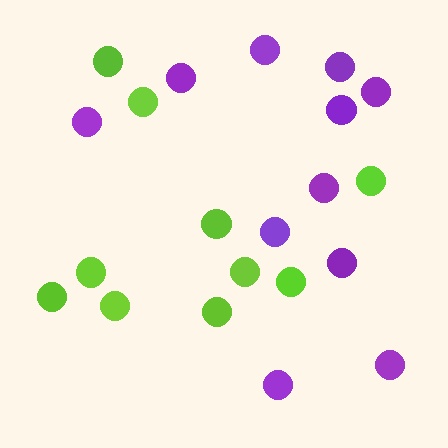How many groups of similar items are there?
There are 2 groups: one group of purple circles (11) and one group of lime circles (10).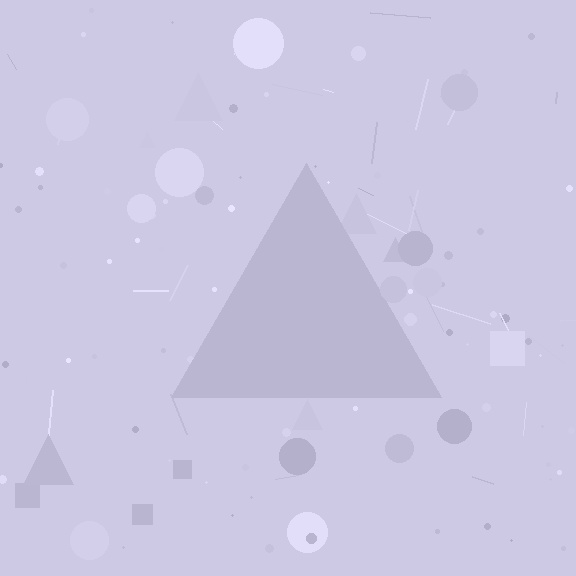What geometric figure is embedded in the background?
A triangle is embedded in the background.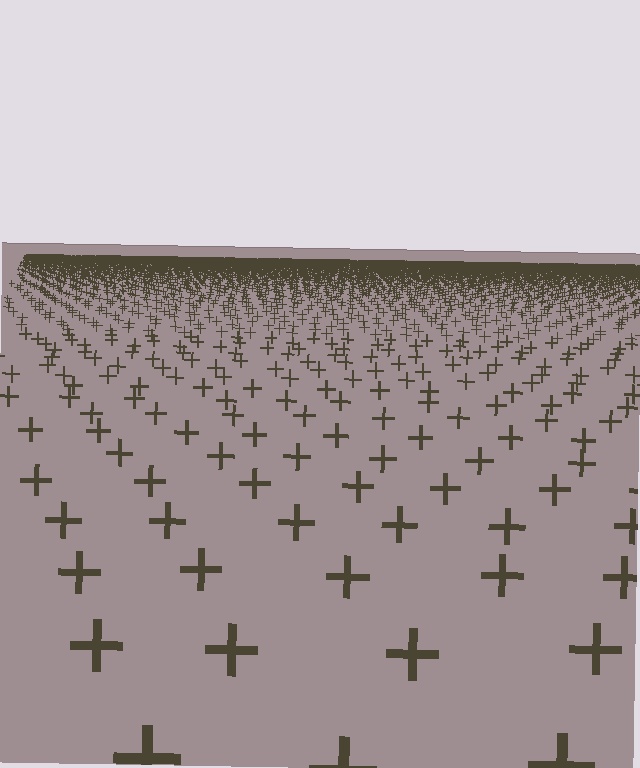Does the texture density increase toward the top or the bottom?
Density increases toward the top.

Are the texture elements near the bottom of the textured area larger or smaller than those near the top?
Larger. Near the bottom, elements are closer to the viewer and appear at a bigger on-screen size.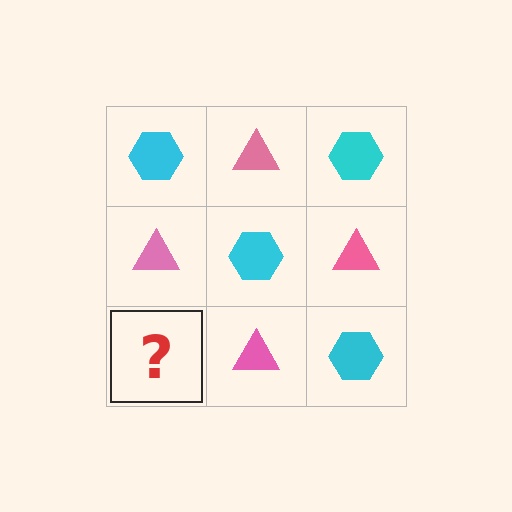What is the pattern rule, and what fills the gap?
The rule is that it alternates cyan hexagon and pink triangle in a checkerboard pattern. The gap should be filled with a cyan hexagon.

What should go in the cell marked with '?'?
The missing cell should contain a cyan hexagon.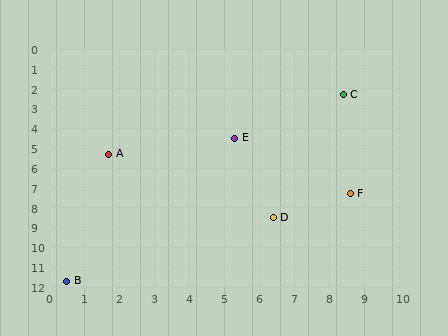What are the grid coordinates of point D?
Point D is at approximately (6.4, 8.5).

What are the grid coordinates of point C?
Point C is at approximately (8.4, 2.3).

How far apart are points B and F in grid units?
Points B and F are about 9.2 grid units apart.